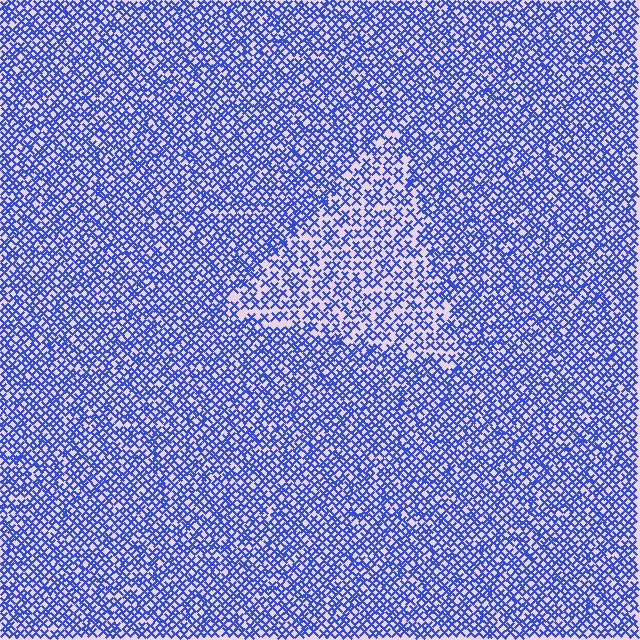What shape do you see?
I see a triangle.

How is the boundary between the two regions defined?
The boundary is defined by a change in element density (approximately 1.6x ratio). All elements are the same color, size, and shape.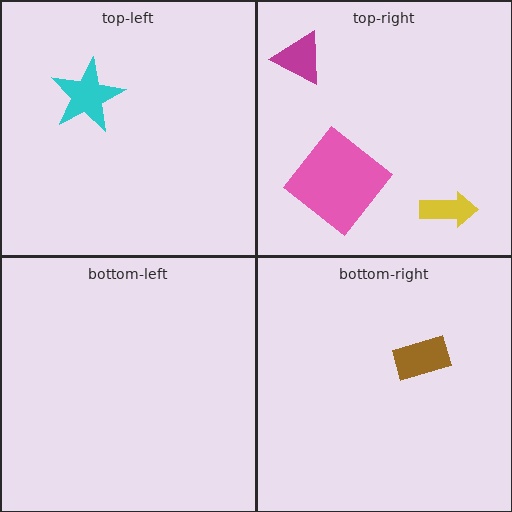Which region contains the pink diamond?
The top-right region.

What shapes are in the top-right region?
The yellow arrow, the magenta triangle, the pink diamond.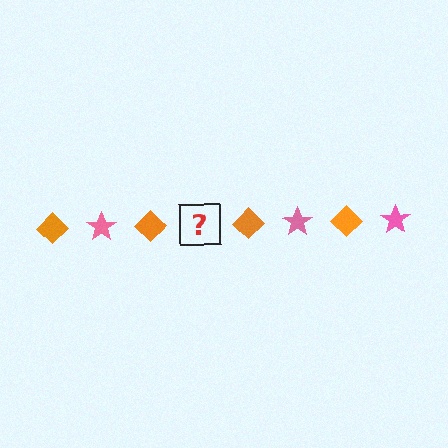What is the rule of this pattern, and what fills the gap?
The rule is that the pattern alternates between orange diamond and pink star. The gap should be filled with a pink star.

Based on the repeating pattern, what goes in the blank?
The blank should be a pink star.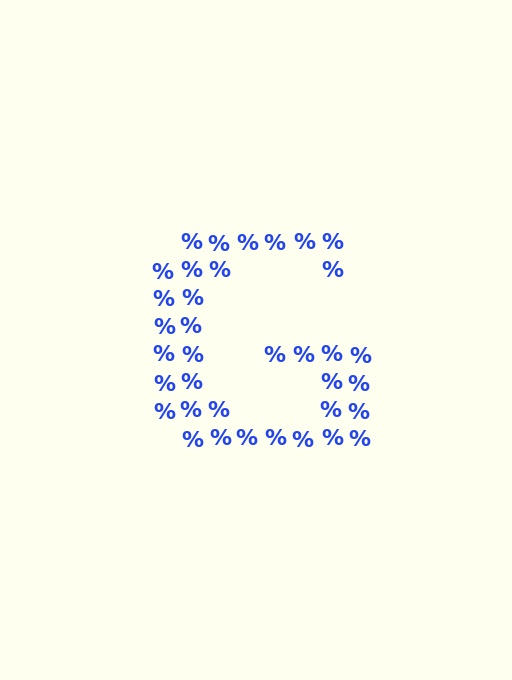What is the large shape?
The large shape is the letter G.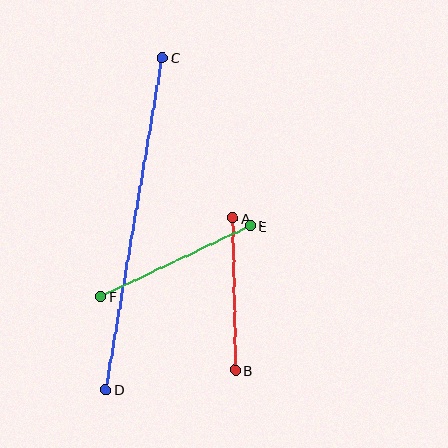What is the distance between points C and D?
The distance is approximately 337 pixels.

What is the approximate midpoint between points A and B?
The midpoint is at approximately (234, 294) pixels.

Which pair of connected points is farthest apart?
Points C and D are farthest apart.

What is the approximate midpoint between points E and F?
The midpoint is at approximately (176, 261) pixels.